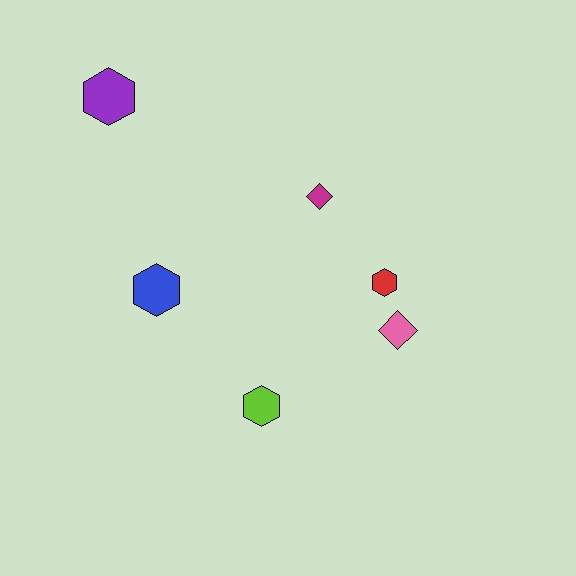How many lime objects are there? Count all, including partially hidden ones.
There is 1 lime object.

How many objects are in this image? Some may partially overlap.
There are 6 objects.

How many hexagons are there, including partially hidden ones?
There are 4 hexagons.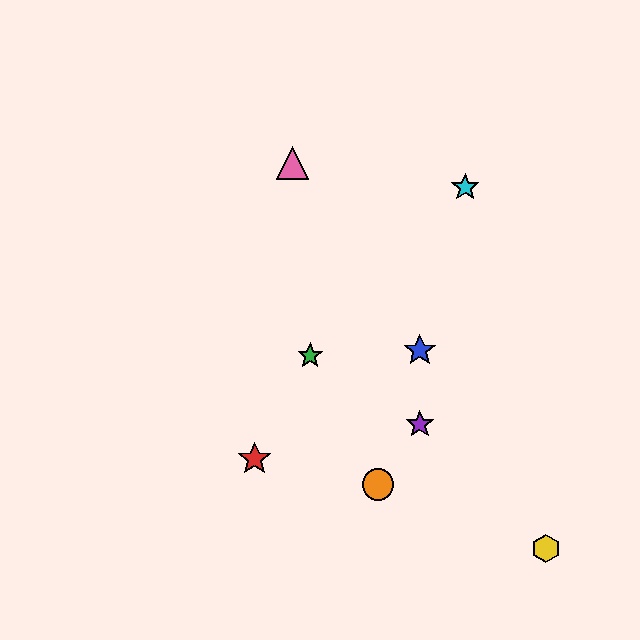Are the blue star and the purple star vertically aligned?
Yes, both are at x≈420.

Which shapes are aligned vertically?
The blue star, the purple star are aligned vertically.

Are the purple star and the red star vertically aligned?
No, the purple star is at x≈420 and the red star is at x≈255.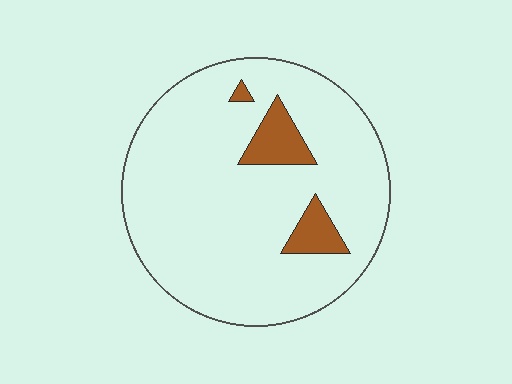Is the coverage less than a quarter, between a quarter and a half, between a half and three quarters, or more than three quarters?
Less than a quarter.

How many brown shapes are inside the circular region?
3.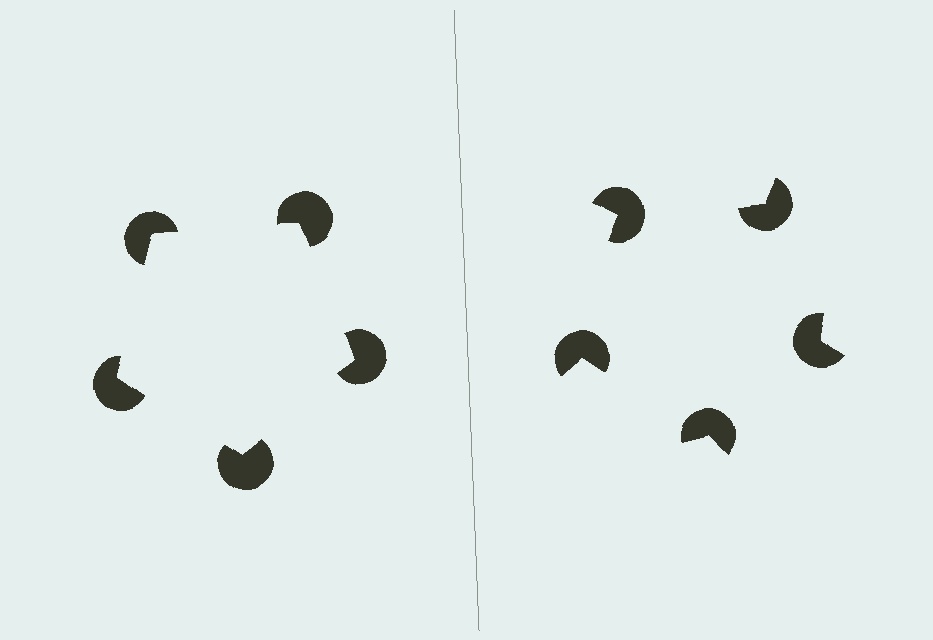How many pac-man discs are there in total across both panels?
10 — 5 on each side.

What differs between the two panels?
The pac-man discs are positioned identically on both sides; only the wedge orientations differ. On the left they align to a pentagon; on the right they are misaligned.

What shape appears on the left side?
An illusory pentagon.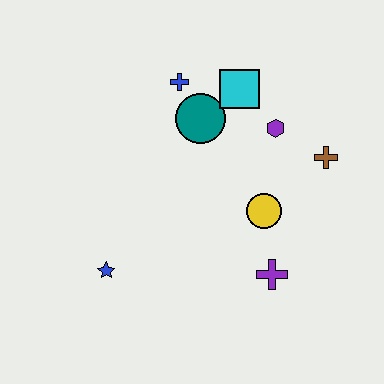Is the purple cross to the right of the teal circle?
Yes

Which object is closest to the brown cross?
The purple hexagon is closest to the brown cross.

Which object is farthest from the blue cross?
The purple cross is farthest from the blue cross.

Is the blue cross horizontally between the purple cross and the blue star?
Yes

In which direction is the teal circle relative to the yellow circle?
The teal circle is above the yellow circle.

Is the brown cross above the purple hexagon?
No